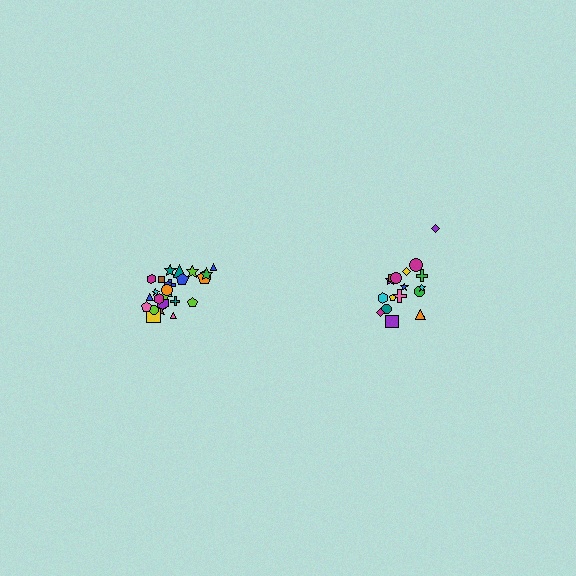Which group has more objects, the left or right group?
The left group.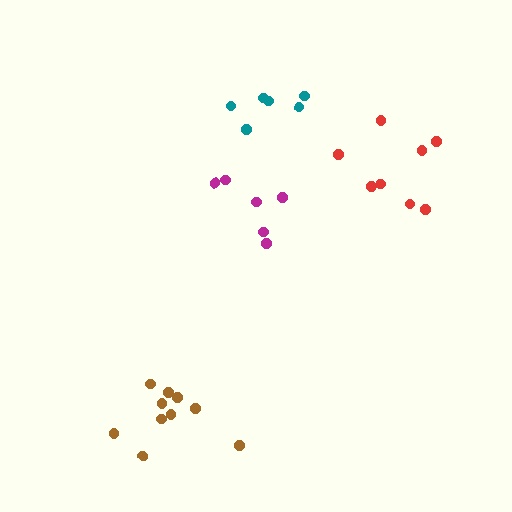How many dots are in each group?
Group 1: 6 dots, Group 2: 8 dots, Group 3: 10 dots, Group 4: 6 dots (30 total).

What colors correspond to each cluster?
The clusters are colored: magenta, red, brown, teal.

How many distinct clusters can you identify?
There are 4 distinct clusters.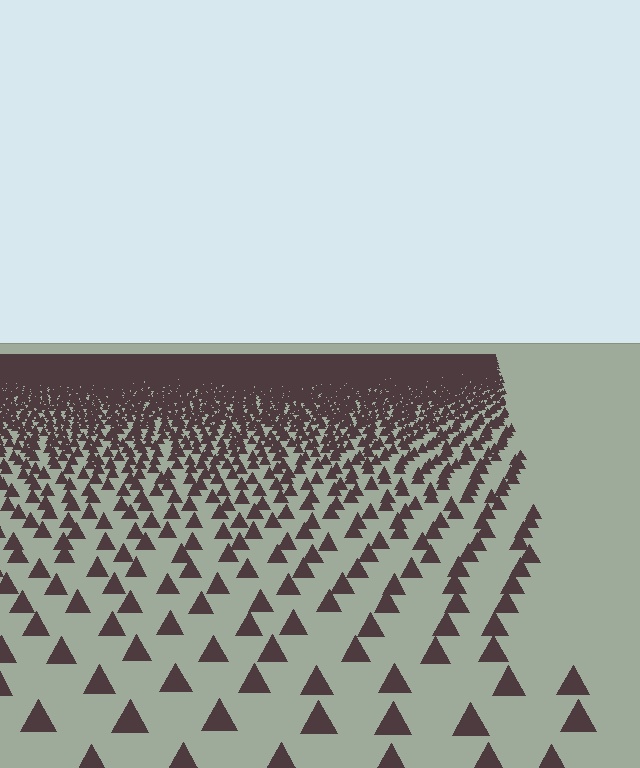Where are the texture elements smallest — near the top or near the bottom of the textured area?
Near the top.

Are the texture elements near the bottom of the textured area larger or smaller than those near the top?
Larger. Near the bottom, elements are closer to the viewer and appear at a bigger on-screen size.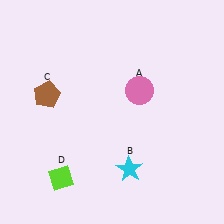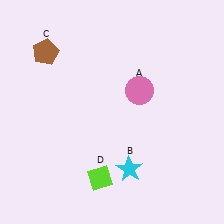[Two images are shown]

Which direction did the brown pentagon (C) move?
The brown pentagon (C) moved up.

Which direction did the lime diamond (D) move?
The lime diamond (D) moved right.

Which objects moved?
The objects that moved are: the brown pentagon (C), the lime diamond (D).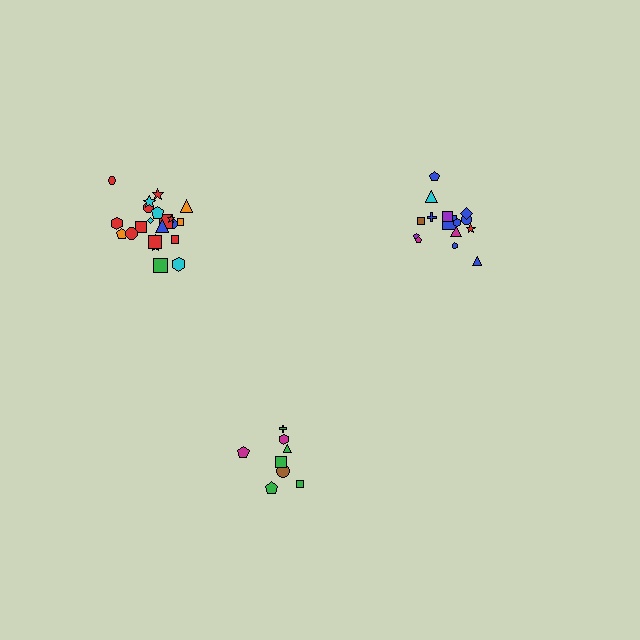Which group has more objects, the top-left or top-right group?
The top-left group.